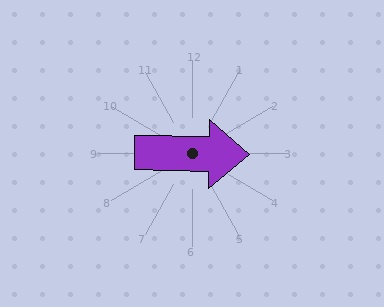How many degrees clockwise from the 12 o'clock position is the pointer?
Approximately 91 degrees.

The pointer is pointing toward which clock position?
Roughly 3 o'clock.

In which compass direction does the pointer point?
East.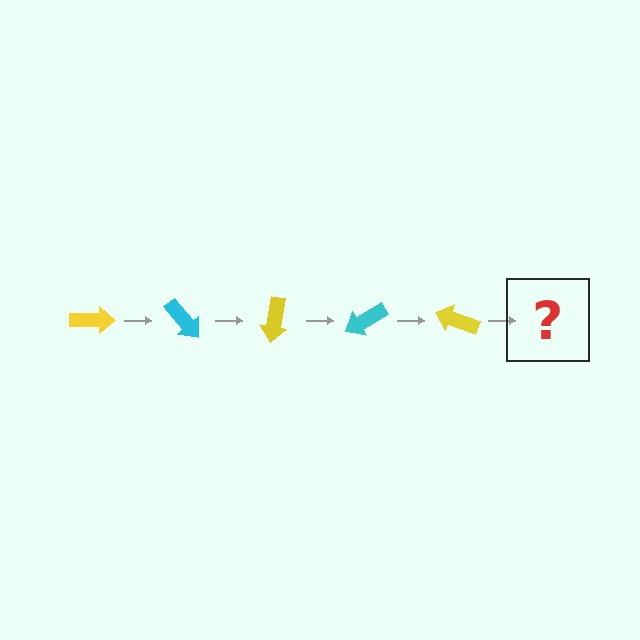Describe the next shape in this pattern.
It should be a cyan arrow, rotated 250 degrees from the start.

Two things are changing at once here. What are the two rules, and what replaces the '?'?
The two rules are that it rotates 50 degrees each step and the color cycles through yellow and cyan. The '?' should be a cyan arrow, rotated 250 degrees from the start.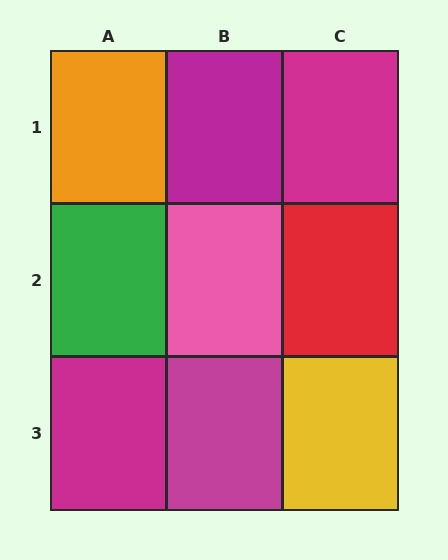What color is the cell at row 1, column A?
Orange.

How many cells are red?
1 cell is red.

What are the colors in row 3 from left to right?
Magenta, magenta, yellow.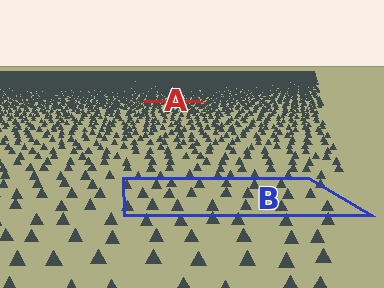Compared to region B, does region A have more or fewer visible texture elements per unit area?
Region A has more texture elements per unit area — they are packed more densely because it is farther away.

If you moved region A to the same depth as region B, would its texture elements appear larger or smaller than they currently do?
They would appear larger. At a closer depth, the same texture elements are projected at a bigger on-screen size.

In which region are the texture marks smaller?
The texture marks are smaller in region A, because it is farther away.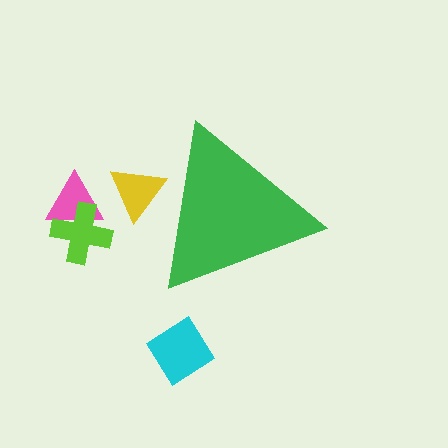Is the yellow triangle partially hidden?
Yes, the yellow triangle is partially hidden behind the green triangle.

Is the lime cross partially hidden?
No, the lime cross is fully visible.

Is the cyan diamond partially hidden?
No, the cyan diamond is fully visible.